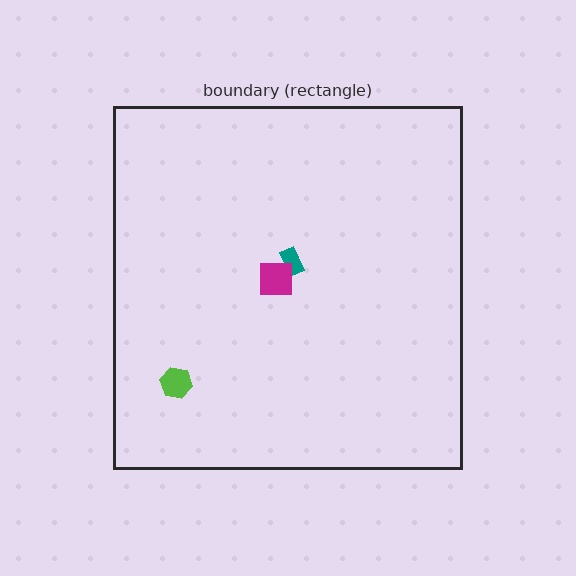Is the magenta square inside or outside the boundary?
Inside.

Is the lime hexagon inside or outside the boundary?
Inside.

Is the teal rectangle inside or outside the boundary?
Inside.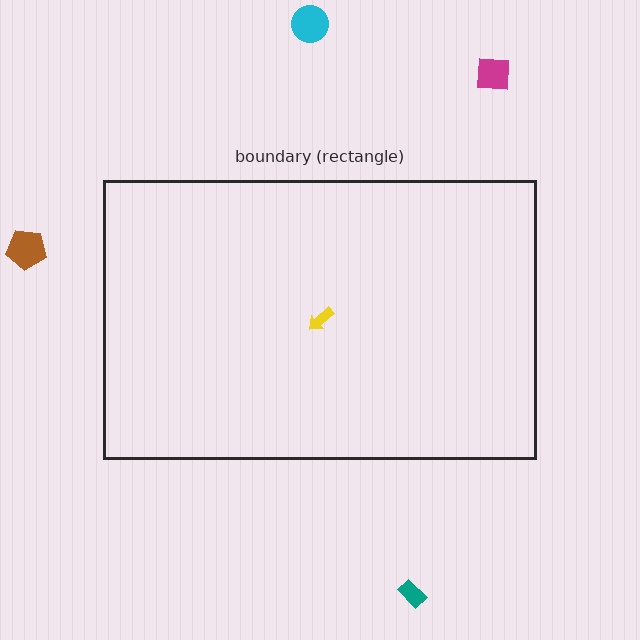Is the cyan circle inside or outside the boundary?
Outside.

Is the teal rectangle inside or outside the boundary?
Outside.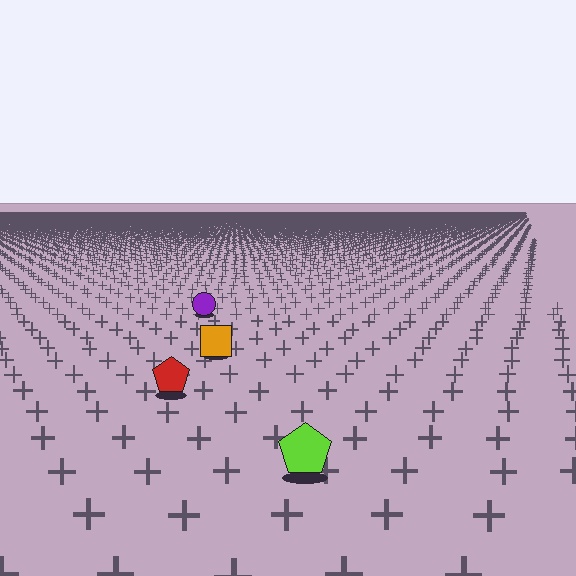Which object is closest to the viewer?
The lime pentagon is closest. The texture marks near it are larger and more spread out.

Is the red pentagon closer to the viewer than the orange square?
Yes. The red pentagon is closer — you can tell from the texture gradient: the ground texture is coarser near it.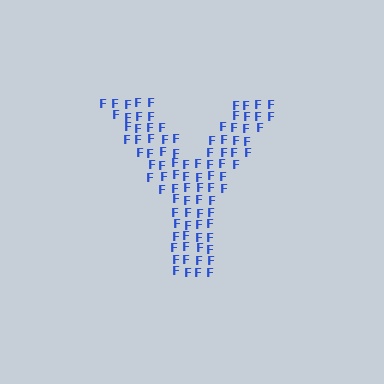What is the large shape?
The large shape is the letter Y.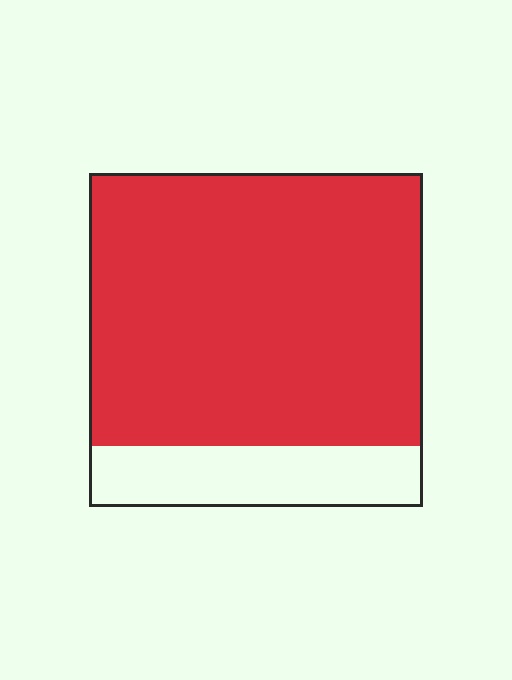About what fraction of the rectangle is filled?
About five sixths (5/6).